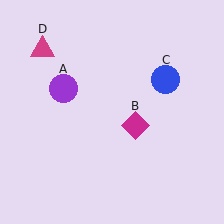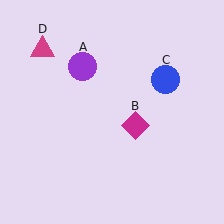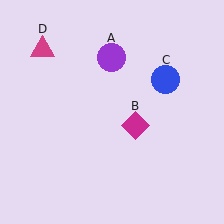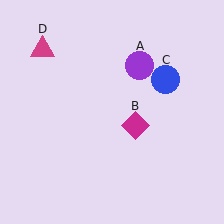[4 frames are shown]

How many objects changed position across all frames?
1 object changed position: purple circle (object A).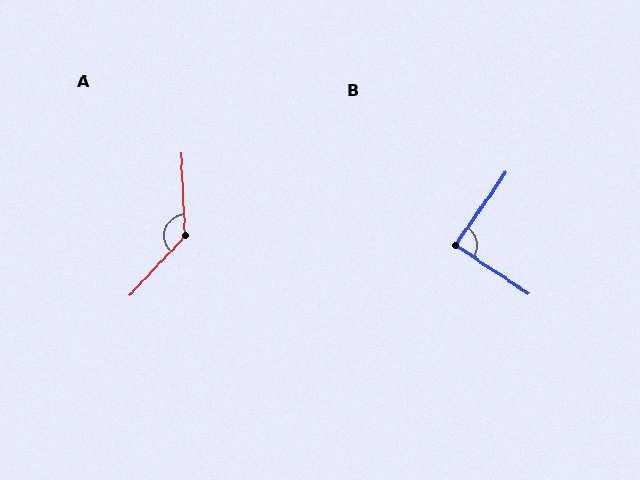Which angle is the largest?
A, at approximately 135 degrees.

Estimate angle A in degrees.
Approximately 135 degrees.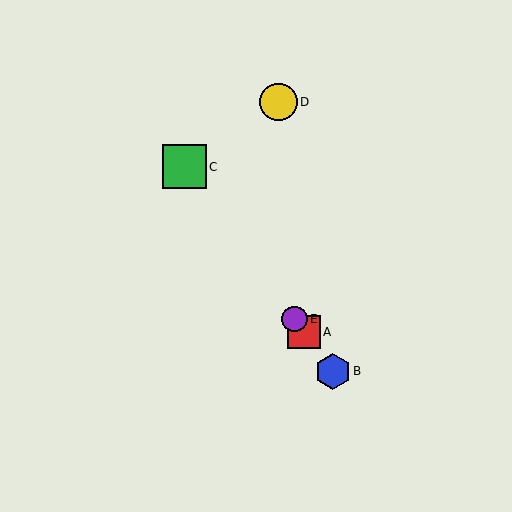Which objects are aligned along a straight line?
Objects A, B, C, E are aligned along a straight line.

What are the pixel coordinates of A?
Object A is at (304, 332).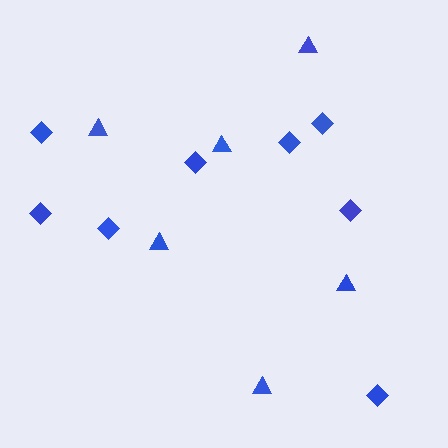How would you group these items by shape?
There are 2 groups: one group of triangles (6) and one group of diamonds (8).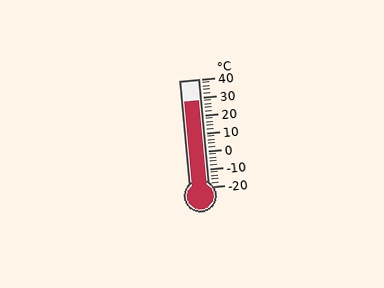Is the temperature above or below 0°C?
The temperature is above 0°C.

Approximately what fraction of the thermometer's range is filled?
The thermometer is filled to approximately 80% of its range.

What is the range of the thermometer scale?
The thermometer scale ranges from -20°C to 40°C.